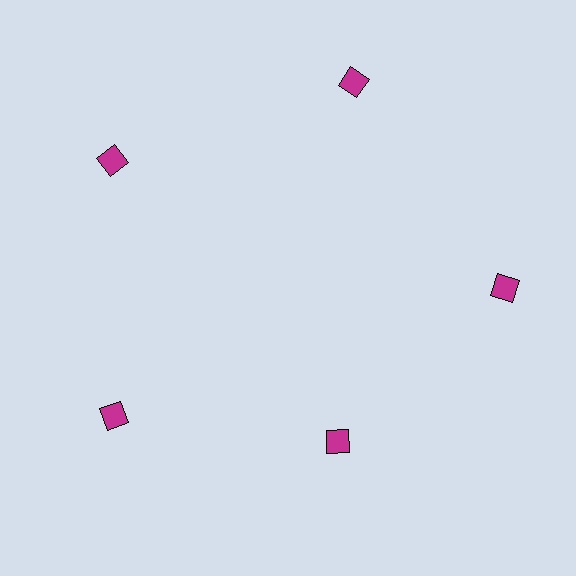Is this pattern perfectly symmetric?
No. The 5 magenta diamonds are arranged in a ring, but one element near the 5 o'clock position is pulled inward toward the center, breaking the 5-fold rotational symmetry.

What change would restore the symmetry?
The symmetry would be restored by moving it outward, back onto the ring so that all 5 diamonds sit at equal angles and equal distance from the center.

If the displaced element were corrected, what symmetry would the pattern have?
It would have 5-fold rotational symmetry — the pattern would map onto itself every 72 degrees.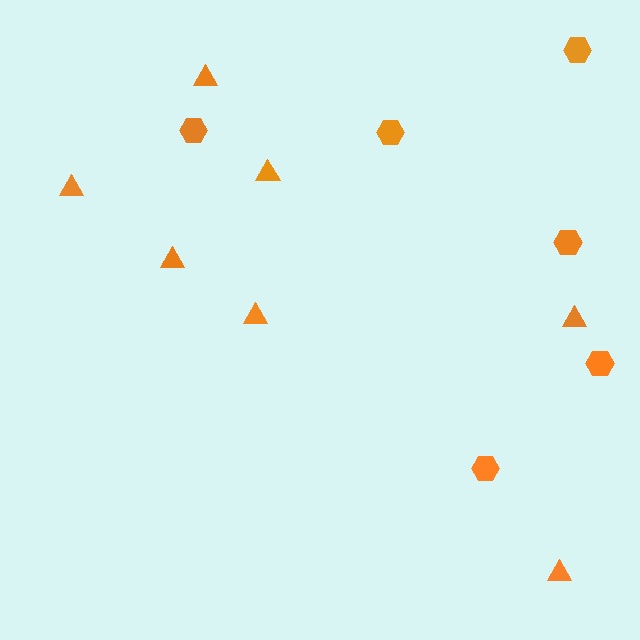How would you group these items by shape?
There are 2 groups: one group of triangles (7) and one group of hexagons (6).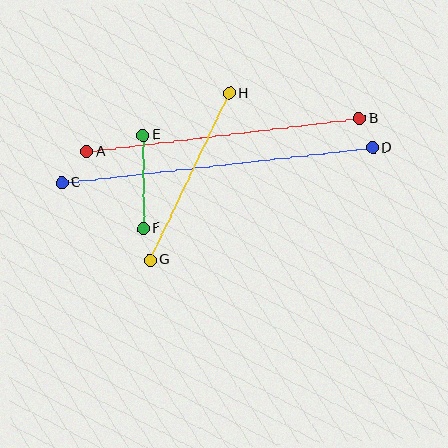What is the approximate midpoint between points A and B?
The midpoint is at approximately (223, 135) pixels.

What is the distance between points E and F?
The distance is approximately 93 pixels.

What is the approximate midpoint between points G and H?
The midpoint is at approximately (190, 177) pixels.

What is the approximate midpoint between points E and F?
The midpoint is at approximately (143, 182) pixels.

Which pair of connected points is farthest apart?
Points C and D are farthest apart.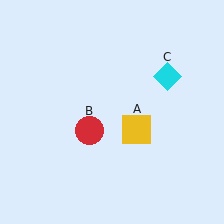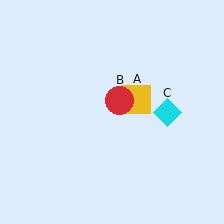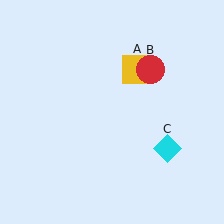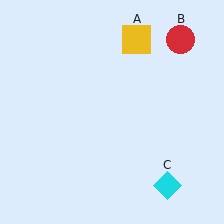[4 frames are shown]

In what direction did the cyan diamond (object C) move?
The cyan diamond (object C) moved down.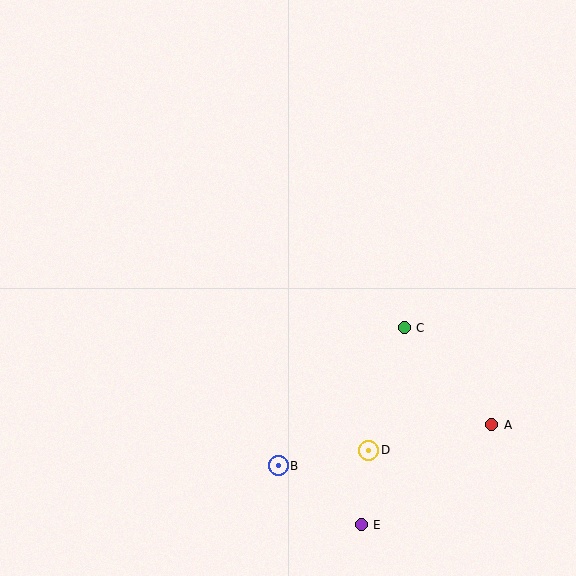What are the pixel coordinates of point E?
Point E is at (361, 525).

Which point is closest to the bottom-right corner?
Point A is closest to the bottom-right corner.